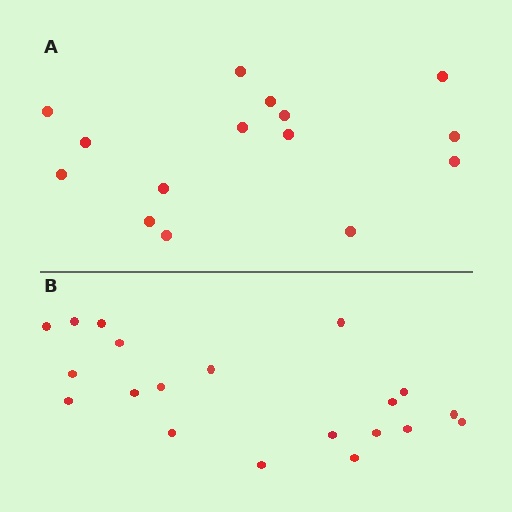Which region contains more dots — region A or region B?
Region B (the bottom region) has more dots.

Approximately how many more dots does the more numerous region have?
Region B has about 5 more dots than region A.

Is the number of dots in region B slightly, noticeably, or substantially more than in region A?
Region B has noticeably more, but not dramatically so. The ratio is roughly 1.3 to 1.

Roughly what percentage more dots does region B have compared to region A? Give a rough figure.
About 35% more.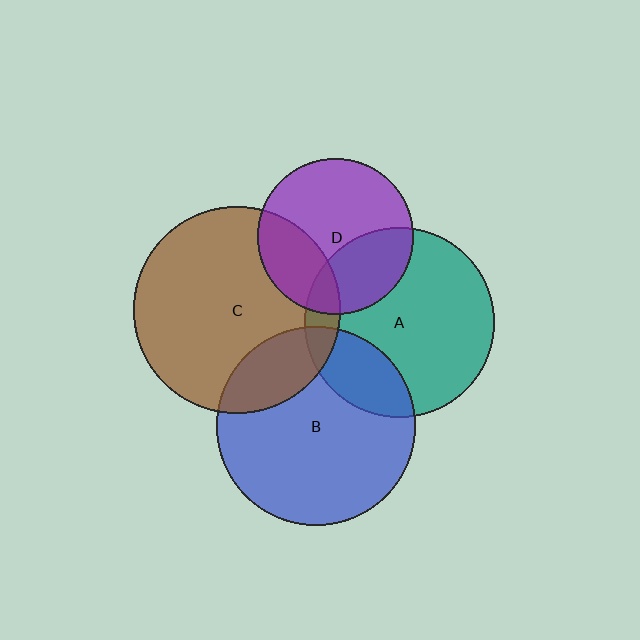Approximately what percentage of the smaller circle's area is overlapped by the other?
Approximately 10%.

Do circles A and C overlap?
Yes.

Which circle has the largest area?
Circle C (brown).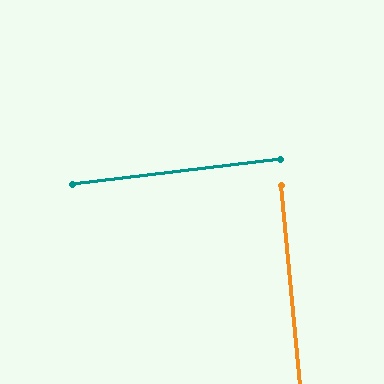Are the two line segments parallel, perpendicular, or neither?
Perpendicular — they meet at approximately 89°.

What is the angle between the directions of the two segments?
Approximately 89 degrees.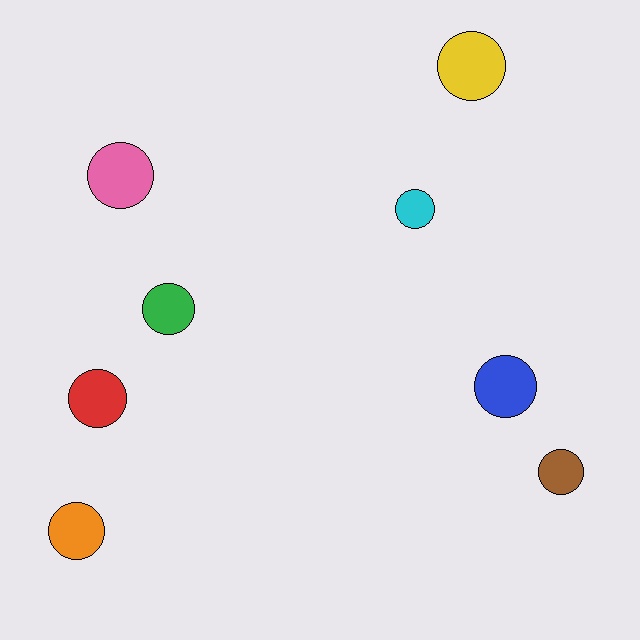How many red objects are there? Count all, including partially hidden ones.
There is 1 red object.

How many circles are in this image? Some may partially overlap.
There are 8 circles.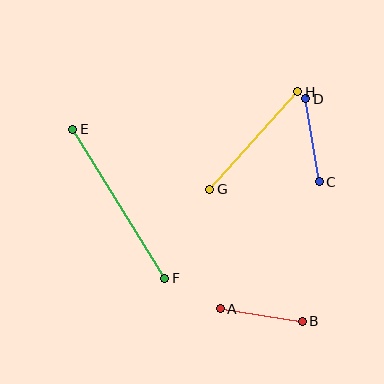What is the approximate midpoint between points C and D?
The midpoint is at approximately (312, 140) pixels.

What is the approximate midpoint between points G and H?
The midpoint is at approximately (254, 140) pixels.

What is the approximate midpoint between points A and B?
The midpoint is at approximately (261, 315) pixels.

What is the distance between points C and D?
The distance is approximately 84 pixels.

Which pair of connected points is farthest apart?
Points E and F are farthest apart.